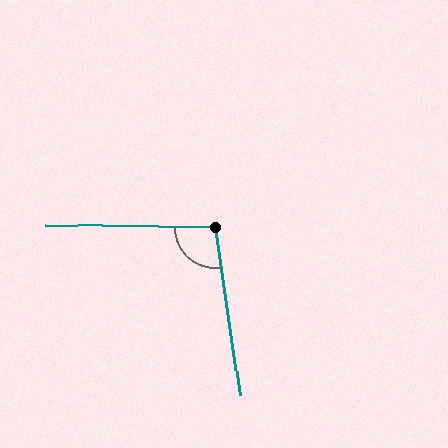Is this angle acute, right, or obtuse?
It is obtuse.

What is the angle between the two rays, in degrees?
Approximately 99 degrees.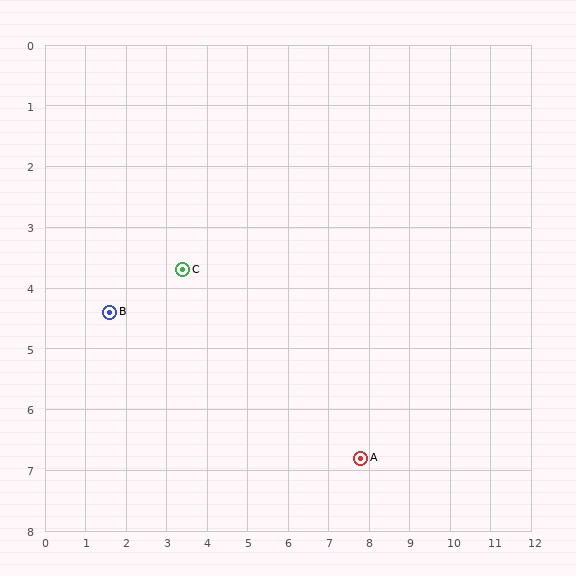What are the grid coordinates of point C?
Point C is at approximately (3.4, 3.7).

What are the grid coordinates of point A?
Point A is at approximately (7.8, 6.8).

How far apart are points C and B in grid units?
Points C and B are about 1.9 grid units apart.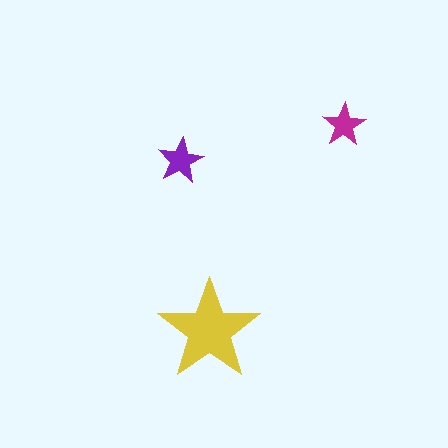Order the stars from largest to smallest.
the yellow one, the purple one, the magenta one.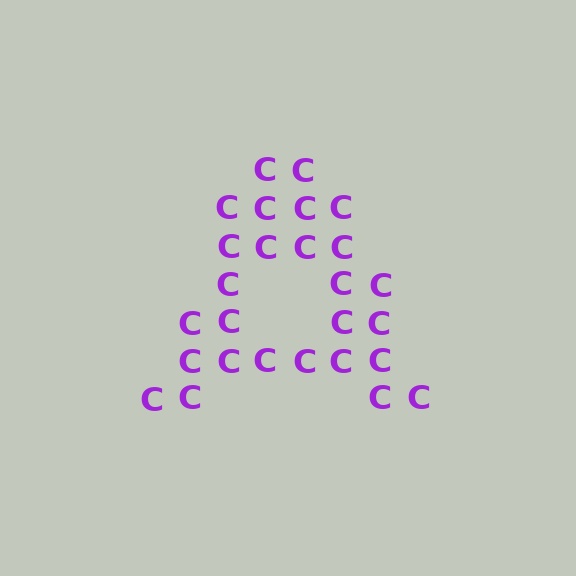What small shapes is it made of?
It is made of small letter C's.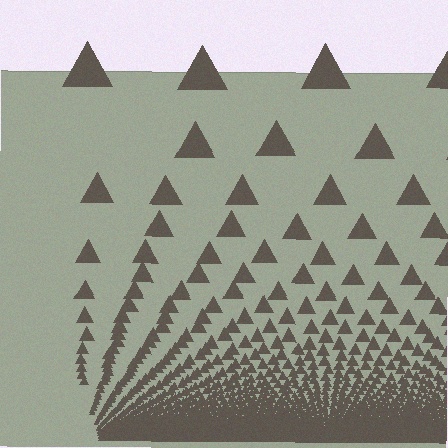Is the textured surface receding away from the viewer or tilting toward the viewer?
The surface appears to tilt toward the viewer. Texture elements get larger and sparser toward the top.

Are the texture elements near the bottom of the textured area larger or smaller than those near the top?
Smaller. The gradient is inverted — elements near the bottom are smaller and denser.